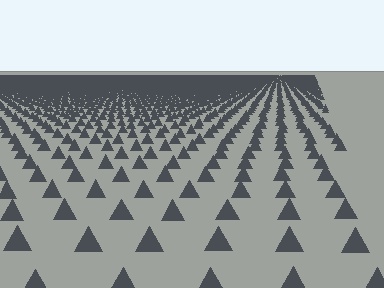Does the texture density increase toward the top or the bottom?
Density increases toward the top.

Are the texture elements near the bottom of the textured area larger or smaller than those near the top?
Larger. Near the bottom, elements are closer to the viewer and appear at a bigger on-screen size.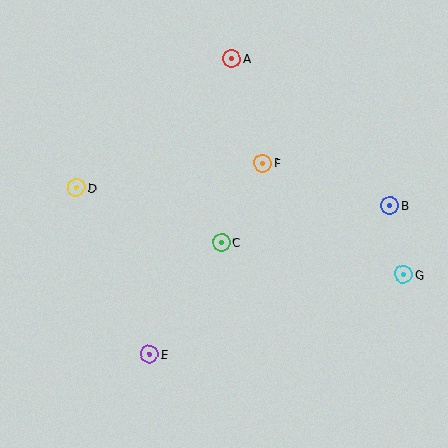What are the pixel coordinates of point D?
Point D is at (76, 188).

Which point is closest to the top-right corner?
Point B is closest to the top-right corner.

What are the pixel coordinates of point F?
Point F is at (263, 163).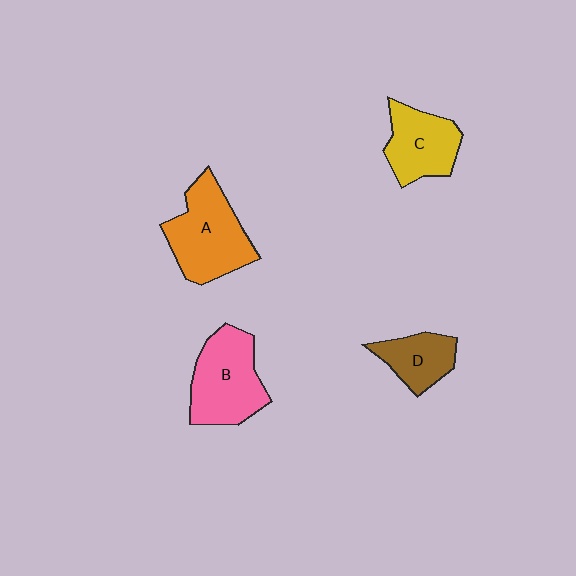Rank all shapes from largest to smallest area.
From largest to smallest: A (orange), B (pink), C (yellow), D (brown).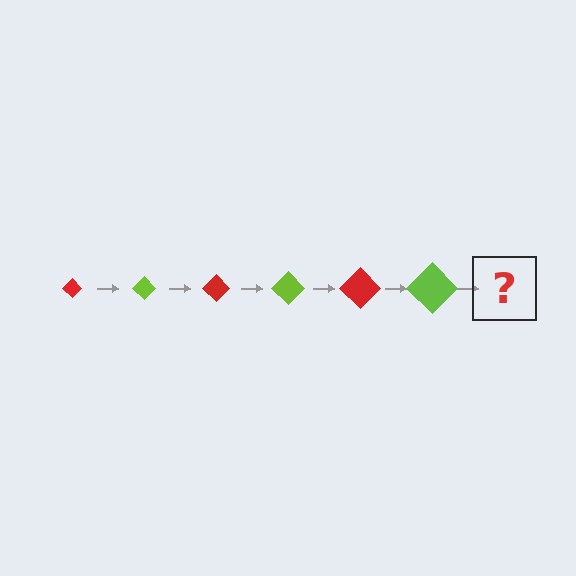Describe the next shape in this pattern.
It should be a red diamond, larger than the previous one.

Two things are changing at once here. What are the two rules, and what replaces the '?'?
The two rules are that the diamond grows larger each step and the color cycles through red and lime. The '?' should be a red diamond, larger than the previous one.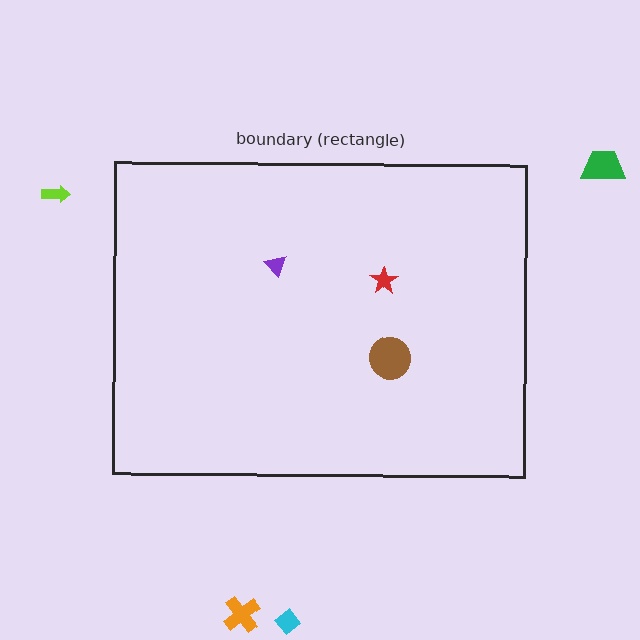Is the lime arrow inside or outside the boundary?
Outside.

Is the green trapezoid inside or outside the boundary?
Outside.